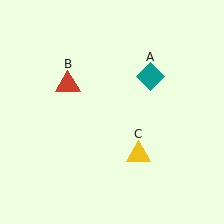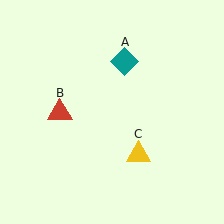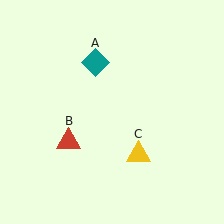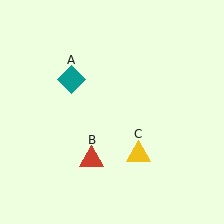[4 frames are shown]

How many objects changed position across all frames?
2 objects changed position: teal diamond (object A), red triangle (object B).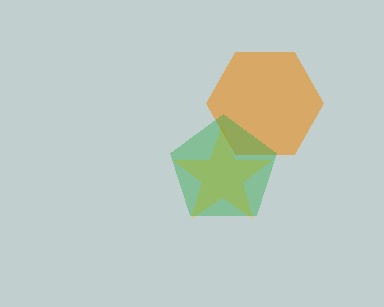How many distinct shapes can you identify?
There are 3 distinct shapes: a yellow star, an orange hexagon, a green pentagon.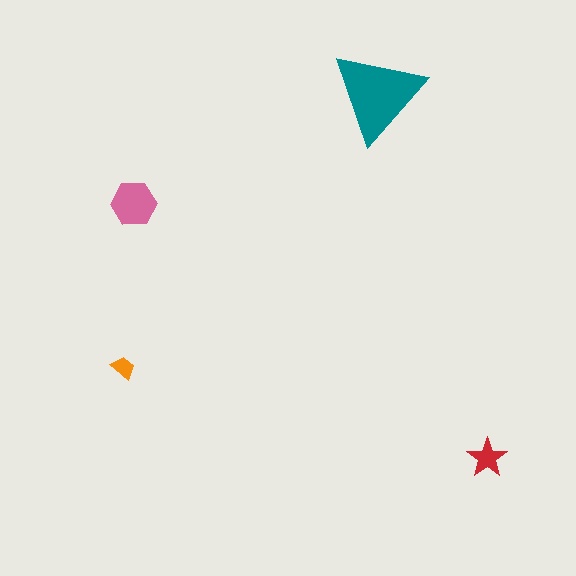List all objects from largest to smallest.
The teal triangle, the pink hexagon, the red star, the orange trapezoid.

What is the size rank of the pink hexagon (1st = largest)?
2nd.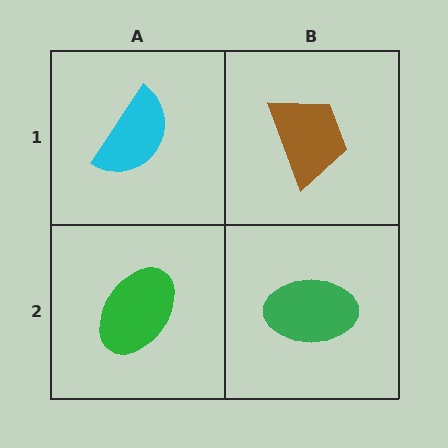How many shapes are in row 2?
2 shapes.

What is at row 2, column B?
A green ellipse.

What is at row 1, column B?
A brown trapezoid.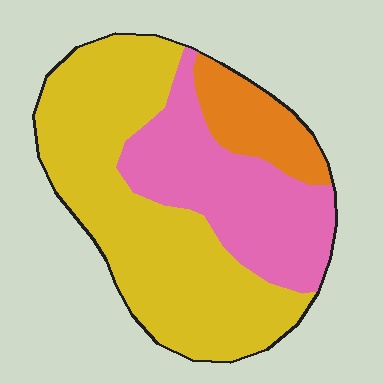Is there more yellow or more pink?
Yellow.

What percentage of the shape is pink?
Pink covers roughly 30% of the shape.